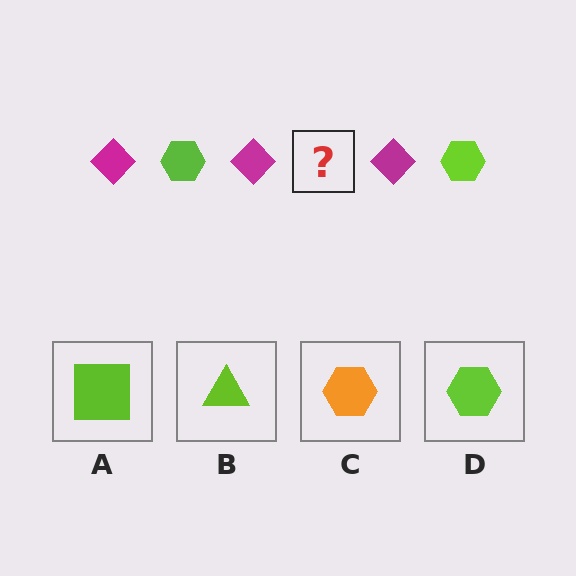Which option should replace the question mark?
Option D.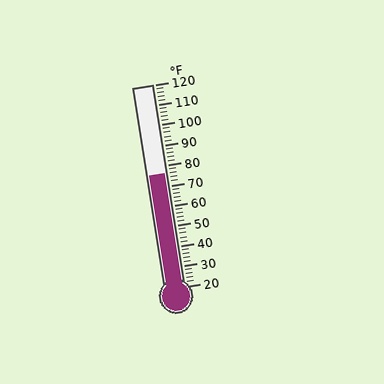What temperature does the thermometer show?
The thermometer shows approximately 76°F.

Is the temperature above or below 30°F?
The temperature is above 30°F.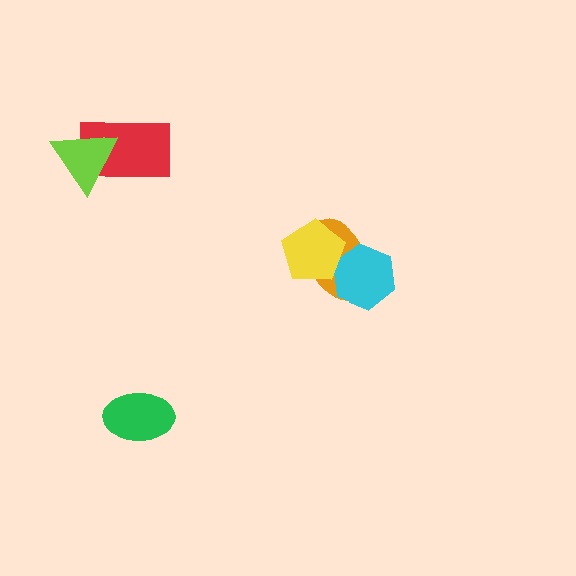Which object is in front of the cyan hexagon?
The yellow pentagon is in front of the cyan hexagon.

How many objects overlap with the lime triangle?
1 object overlaps with the lime triangle.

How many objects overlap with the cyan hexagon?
2 objects overlap with the cyan hexagon.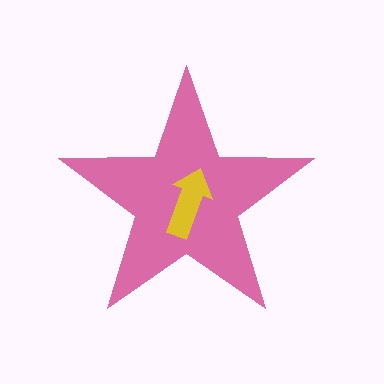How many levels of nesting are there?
2.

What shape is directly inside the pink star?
The yellow arrow.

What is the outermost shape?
The pink star.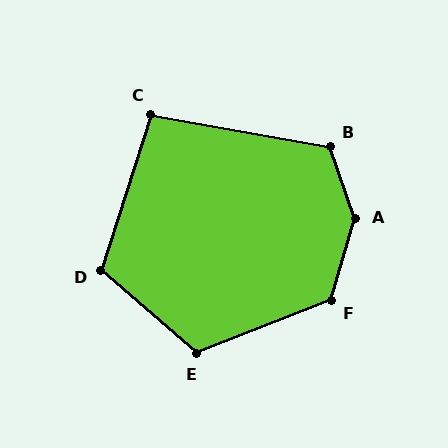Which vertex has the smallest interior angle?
C, at approximately 98 degrees.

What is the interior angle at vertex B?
Approximately 119 degrees (obtuse).